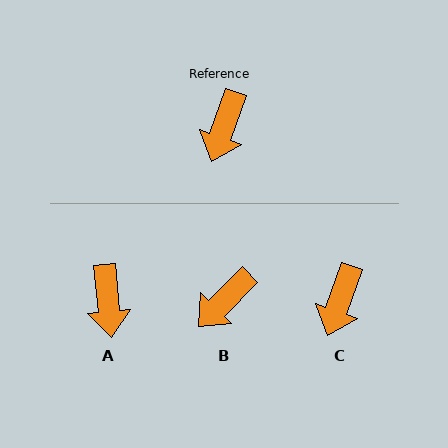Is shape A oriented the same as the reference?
No, it is off by about 25 degrees.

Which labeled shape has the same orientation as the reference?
C.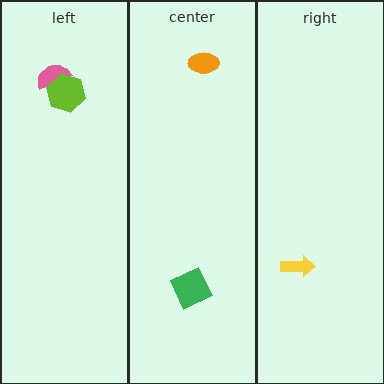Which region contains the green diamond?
The center region.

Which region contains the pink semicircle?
The left region.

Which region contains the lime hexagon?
The left region.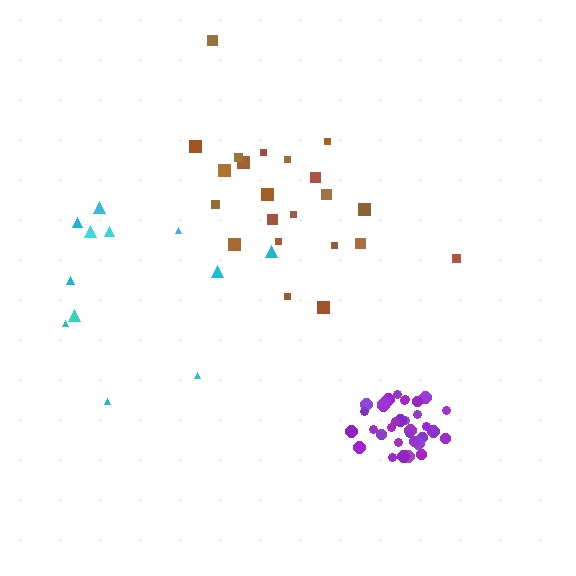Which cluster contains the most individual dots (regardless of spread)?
Purple (35).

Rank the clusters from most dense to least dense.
purple, brown, cyan.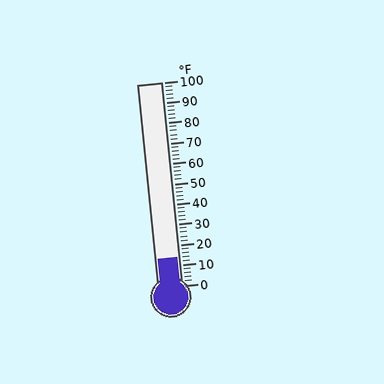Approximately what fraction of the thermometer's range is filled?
The thermometer is filled to approximately 15% of its range.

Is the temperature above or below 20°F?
The temperature is below 20°F.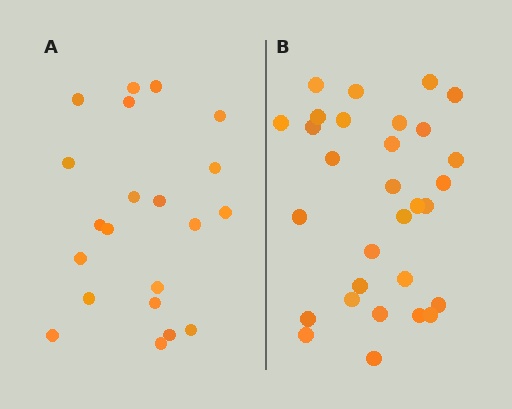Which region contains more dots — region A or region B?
Region B (the right region) has more dots.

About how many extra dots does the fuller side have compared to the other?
Region B has roughly 8 or so more dots than region A.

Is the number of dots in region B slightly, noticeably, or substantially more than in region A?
Region B has noticeably more, but not dramatically so. The ratio is roughly 1.4 to 1.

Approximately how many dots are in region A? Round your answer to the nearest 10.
About 20 dots. (The exact count is 21, which rounds to 20.)